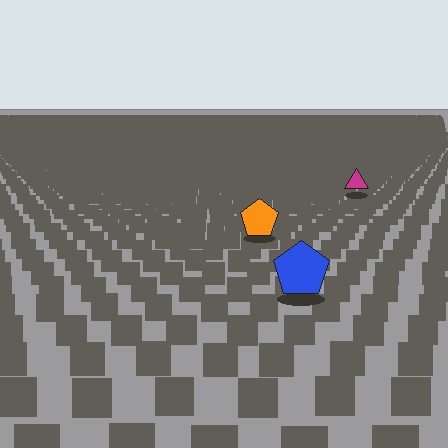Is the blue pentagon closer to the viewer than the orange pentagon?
Yes. The blue pentagon is closer — you can tell from the texture gradient: the ground texture is coarser near it.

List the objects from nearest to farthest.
From nearest to farthest: the blue pentagon, the orange pentagon, the magenta triangle.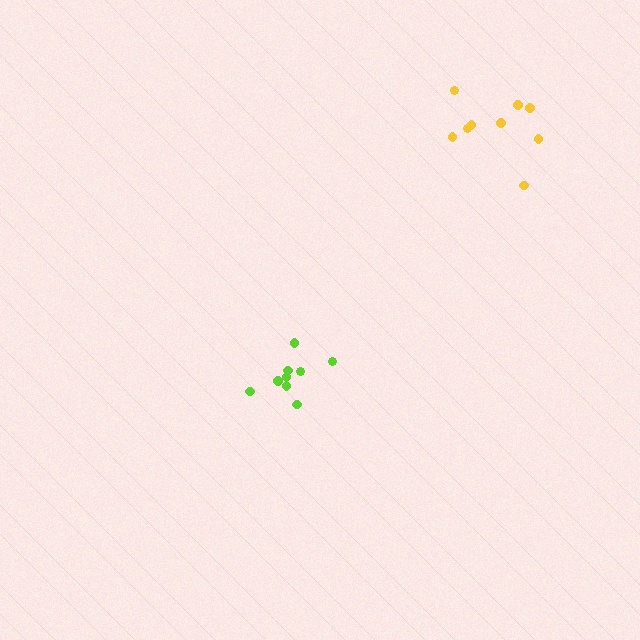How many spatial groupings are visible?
There are 2 spatial groupings.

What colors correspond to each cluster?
The clusters are colored: yellow, lime.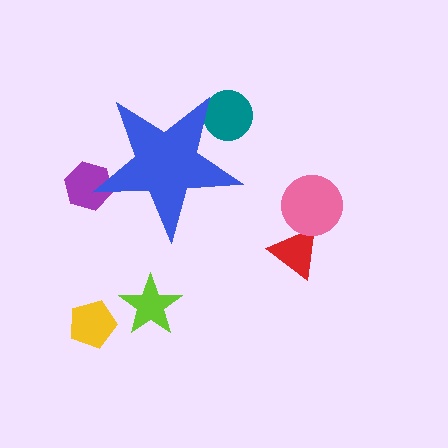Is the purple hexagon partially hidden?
Yes, the purple hexagon is partially hidden behind the blue star.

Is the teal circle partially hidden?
Yes, the teal circle is partially hidden behind the blue star.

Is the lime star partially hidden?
No, the lime star is fully visible.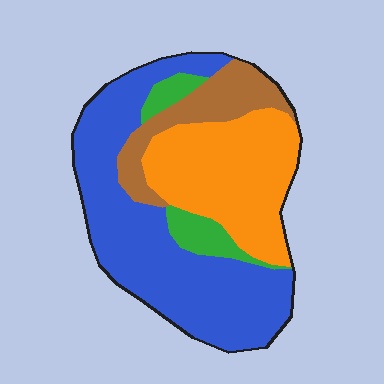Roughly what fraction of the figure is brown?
Brown covers around 15% of the figure.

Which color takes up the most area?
Blue, at roughly 50%.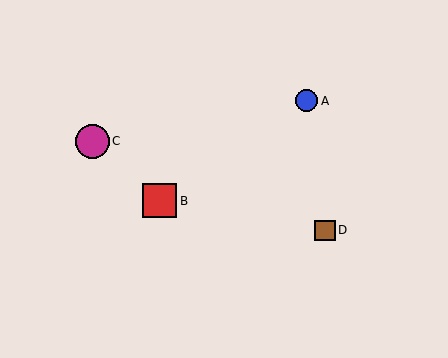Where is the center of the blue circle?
The center of the blue circle is at (307, 101).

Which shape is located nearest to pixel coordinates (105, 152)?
The magenta circle (labeled C) at (92, 141) is nearest to that location.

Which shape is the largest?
The red square (labeled B) is the largest.